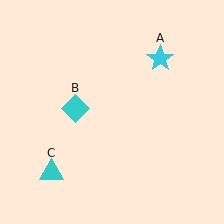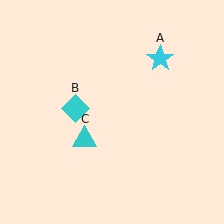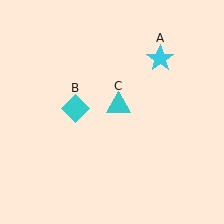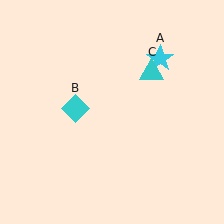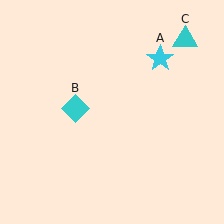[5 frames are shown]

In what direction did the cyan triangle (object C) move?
The cyan triangle (object C) moved up and to the right.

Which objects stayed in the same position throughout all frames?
Cyan star (object A) and cyan diamond (object B) remained stationary.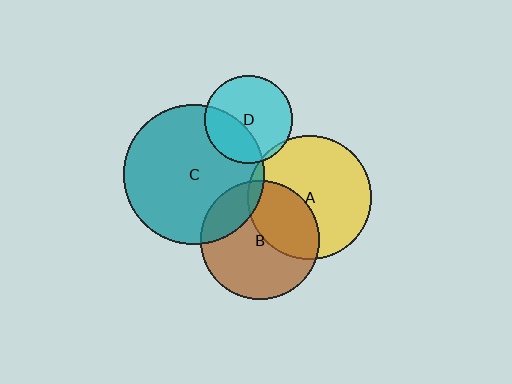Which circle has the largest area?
Circle C (teal).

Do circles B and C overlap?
Yes.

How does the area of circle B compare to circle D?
Approximately 1.9 times.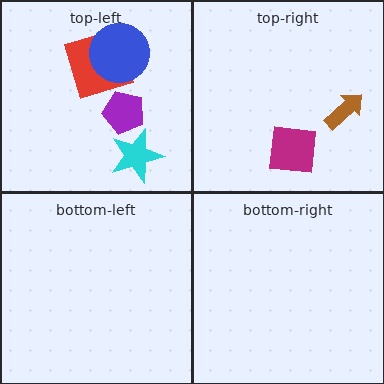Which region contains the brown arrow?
The top-right region.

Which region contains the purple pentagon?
The top-left region.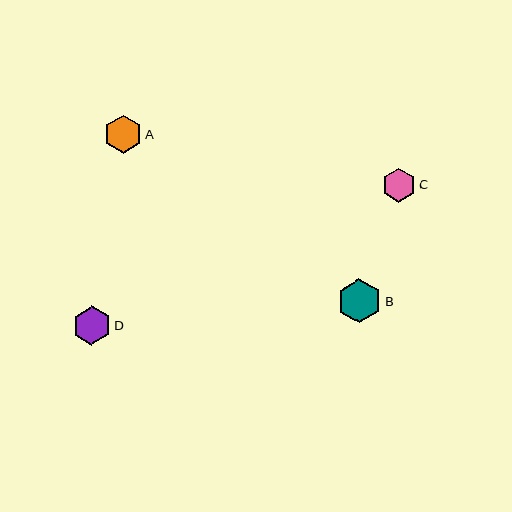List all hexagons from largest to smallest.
From largest to smallest: B, D, A, C.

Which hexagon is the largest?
Hexagon B is the largest with a size of approximately 44 pixels.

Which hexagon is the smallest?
Hexagon C is the smallest with a size of approximately 34 pixels.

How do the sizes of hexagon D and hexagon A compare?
Hexagon D and hexagon A are approximately the same size.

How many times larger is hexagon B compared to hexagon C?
Hexagon B is approximately 1.3 times the size of hexagon C.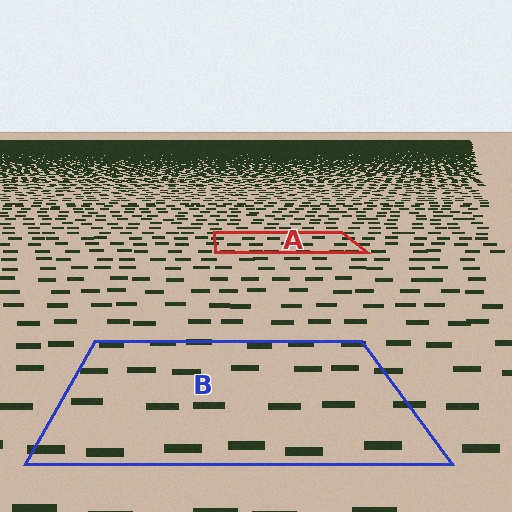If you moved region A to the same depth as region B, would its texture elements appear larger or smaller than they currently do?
They would appear larger. At a closer depth, the same texture elements are projected at a bigger on-screen size.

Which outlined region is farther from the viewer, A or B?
Region A is farther from the viewer — the texture elements inside it appear smaller and more densely packed.